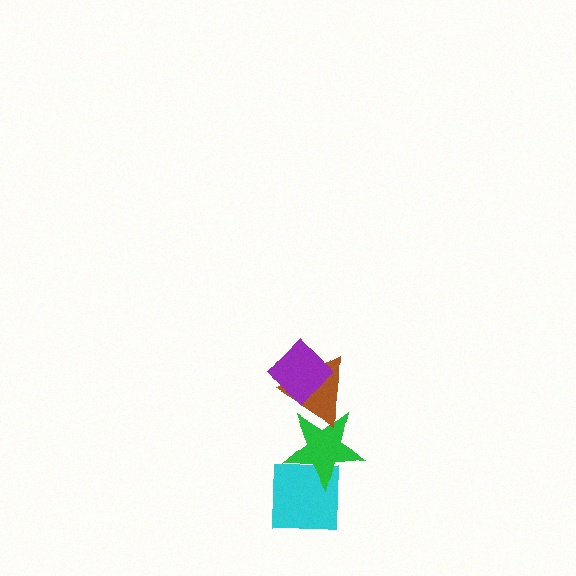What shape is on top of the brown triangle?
The purple diamond is on top of the brown triangle.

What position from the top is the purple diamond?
The purple diamond is 1st from the top.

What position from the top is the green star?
The green star is 3rd from the top.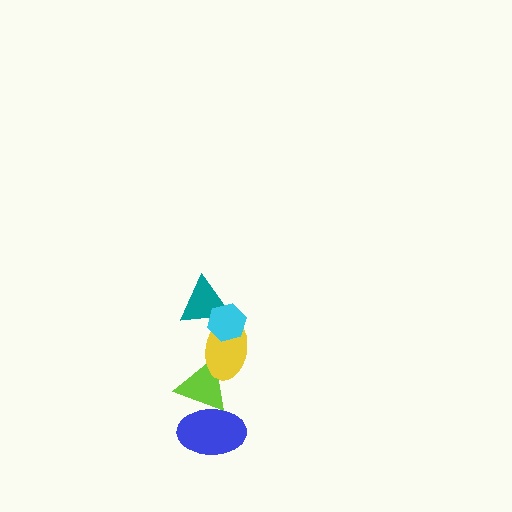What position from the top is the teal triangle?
The teal triangle is 2nd from the top.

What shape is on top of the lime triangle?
The yellow ellipse is on top of the lime triangle.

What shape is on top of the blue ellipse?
The lime triangle is on top of the blue ellipse.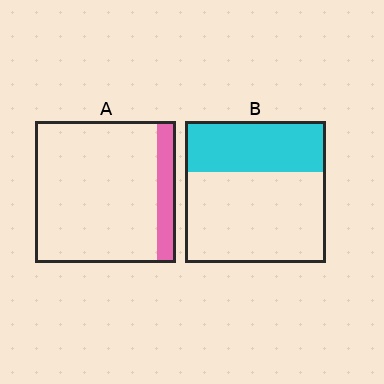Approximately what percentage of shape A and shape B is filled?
A is approximately 15% and B is approximately 35%.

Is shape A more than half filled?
No.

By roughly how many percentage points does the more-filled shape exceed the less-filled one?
By roughly 20 percentage points (B over A).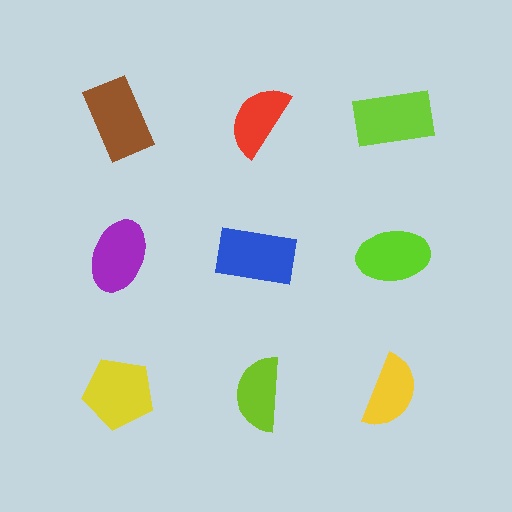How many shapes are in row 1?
3 shapes.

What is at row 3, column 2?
A lime semicircle.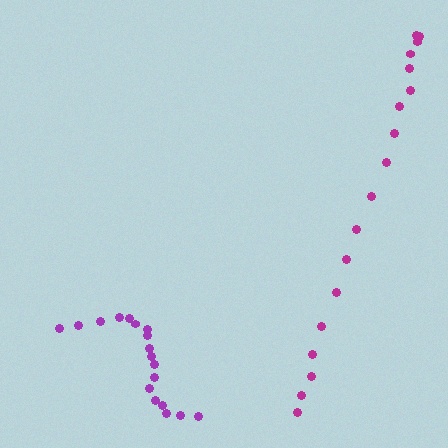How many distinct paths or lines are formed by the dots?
There are 2 distinct paths.